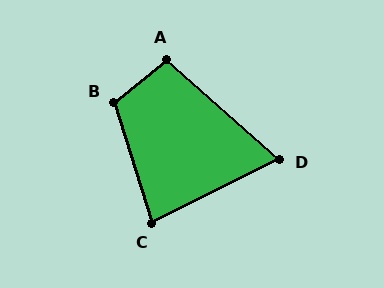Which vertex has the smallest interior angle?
D, at approximately 68 degrees.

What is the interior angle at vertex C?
Approximately 81 degrees (acute).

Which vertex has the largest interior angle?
B, at approximately 112 degrees.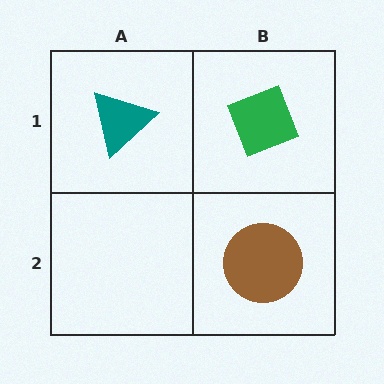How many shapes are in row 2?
1 shape.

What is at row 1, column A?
A teal triangle.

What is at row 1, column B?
A green diamond.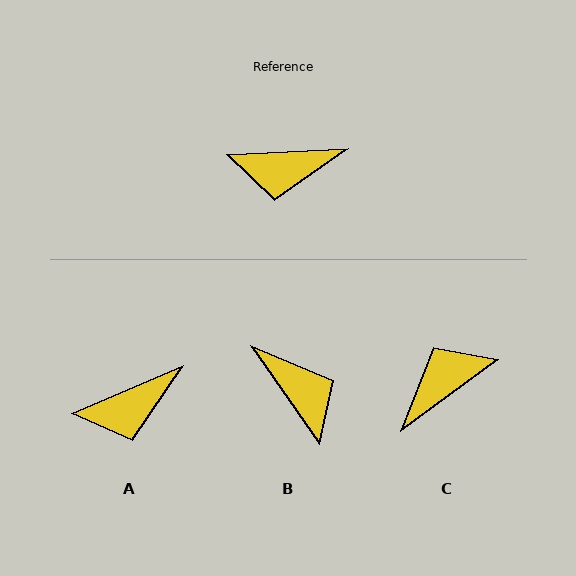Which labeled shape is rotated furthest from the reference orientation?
C, about 147 degrees away.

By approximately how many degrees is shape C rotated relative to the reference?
Approximately 147 degrees clockwise.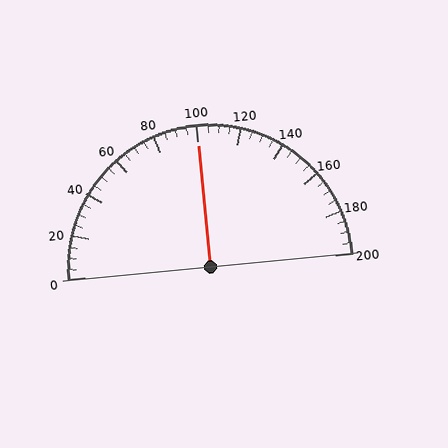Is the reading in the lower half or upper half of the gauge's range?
The reading is in the upper half of the range (0 to 200).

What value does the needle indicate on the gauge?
The needle indicates approximately 100.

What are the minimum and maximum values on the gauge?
The gauge ranges from 0 to 200.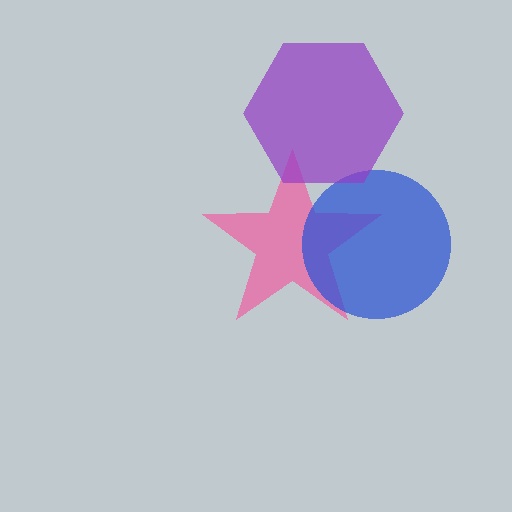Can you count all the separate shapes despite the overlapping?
Yes, there are 3 separate shapes.